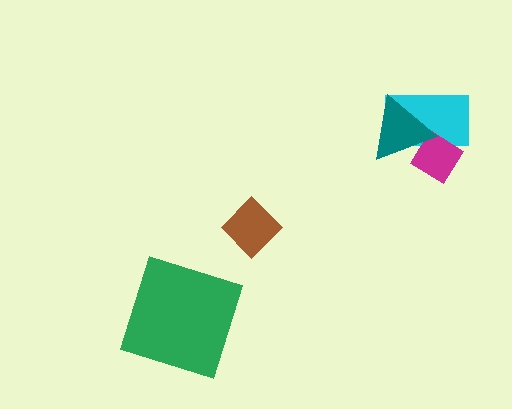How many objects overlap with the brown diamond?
0 objects overlap with the brown diamond.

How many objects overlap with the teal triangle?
2 objects overlap with the teal triangle.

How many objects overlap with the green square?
0 objects overlap with the green square.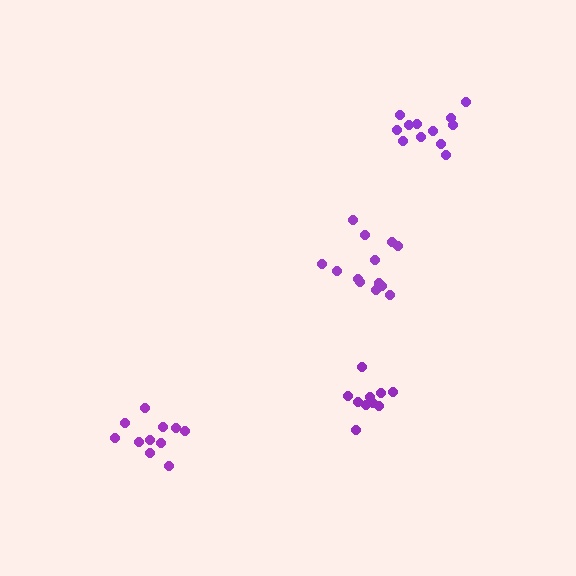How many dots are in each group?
Group 1: 11 dots, Group 2: 13 dots, Group 3: 12 dots, Group 4: 10 dots (46 total).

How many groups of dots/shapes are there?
There are 4 groups.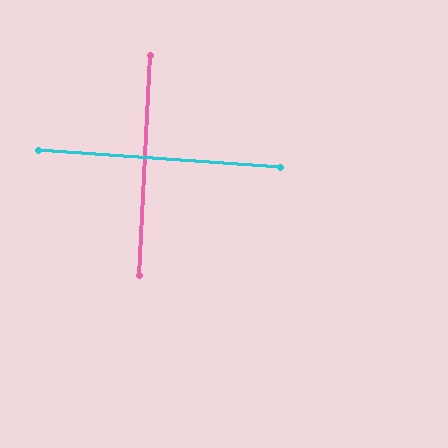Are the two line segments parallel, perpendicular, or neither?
Perpendicular — they meet at approximately 89°.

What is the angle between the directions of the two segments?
Approximately 89 degrees.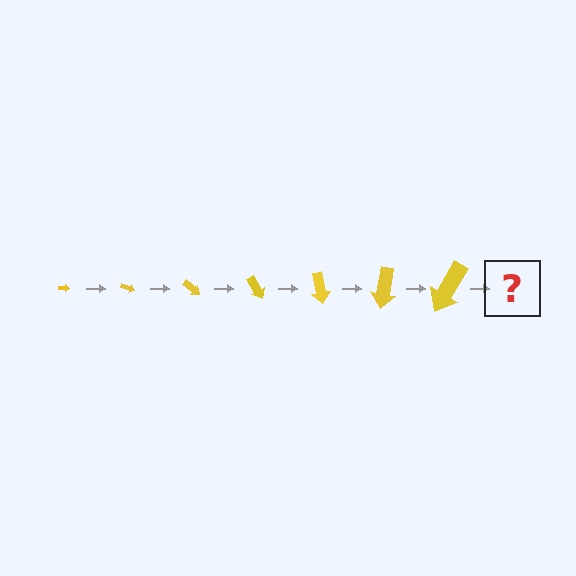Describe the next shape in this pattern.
It should be an arrow, larger than the previous one and rotated 140 degrees from the start.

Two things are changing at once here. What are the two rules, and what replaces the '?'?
The two rules are that the arrow grows larger each step and it rotates 20 degrees each step. The '?' should be an arrow, larger than the previous one and rotated 140 degrees from the start.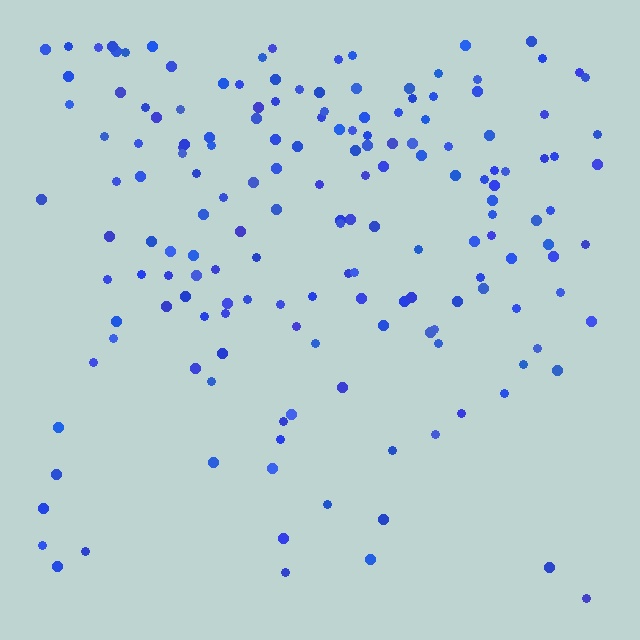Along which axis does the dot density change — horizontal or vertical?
Vertical.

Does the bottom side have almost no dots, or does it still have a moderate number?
Still a moderate number, just noticeably fewer than the top.